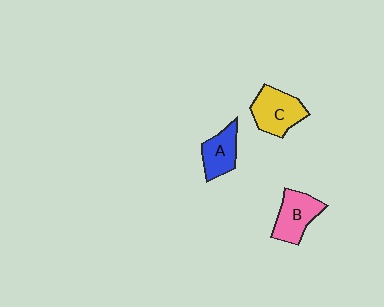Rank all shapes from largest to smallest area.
From largest to smallest: C (yellow), B (pink), A (blue).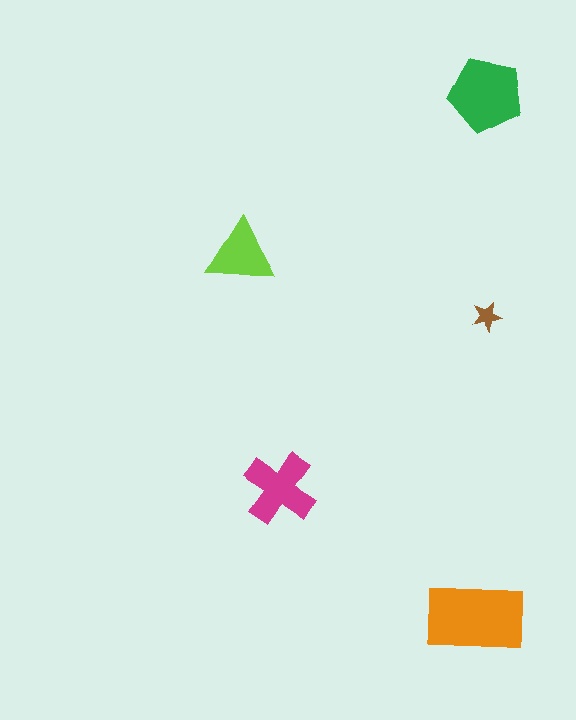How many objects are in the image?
There are 5 objects in the image.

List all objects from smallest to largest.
The brown star, the lime triangle, the magenta cross, the green pentagon, the orange rectangle.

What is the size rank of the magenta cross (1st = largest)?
3rd.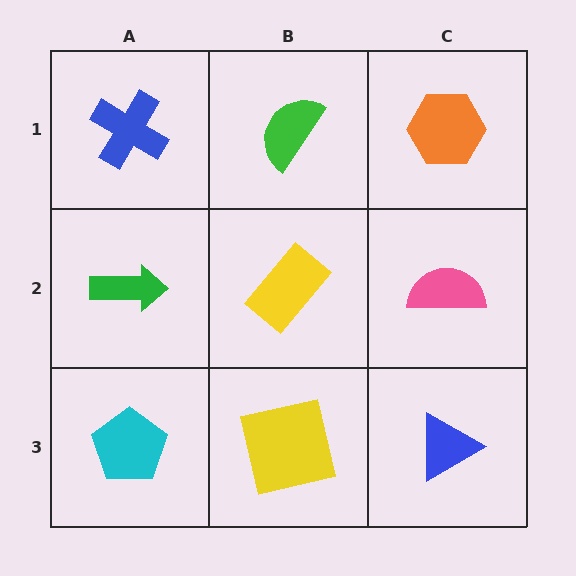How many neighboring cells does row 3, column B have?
3.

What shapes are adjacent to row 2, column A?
A blue cross (row 1, column A), a cyan pentagon (row 3, column A), a yellow rectangle (row 2, column B).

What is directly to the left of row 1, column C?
A green semicircle.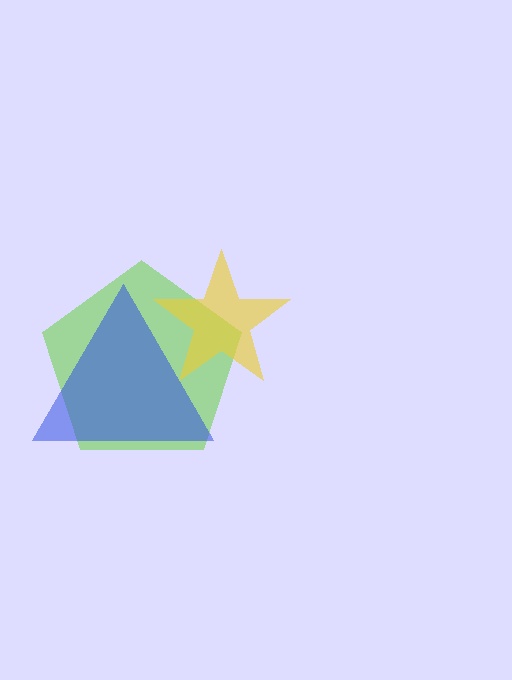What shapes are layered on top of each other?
The layered shapes are: a lime pentagon, a blue triangle, a yellow star.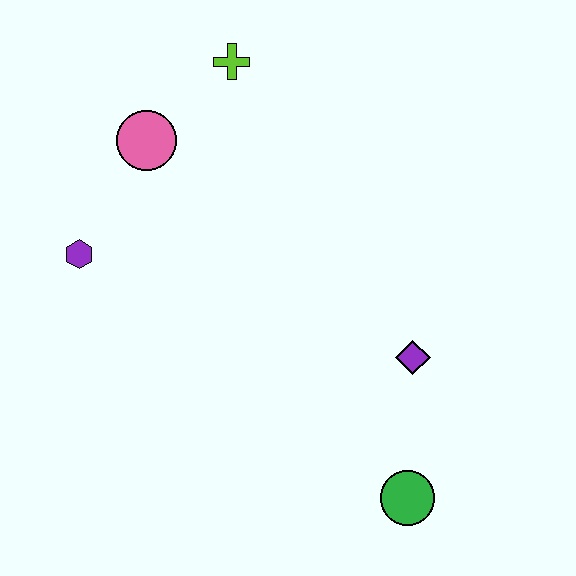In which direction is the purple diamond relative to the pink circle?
The purple diamond is to the right of the pink circle.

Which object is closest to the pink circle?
The lime cross is closest to the pink circle.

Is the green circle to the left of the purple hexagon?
No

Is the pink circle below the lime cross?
Yes